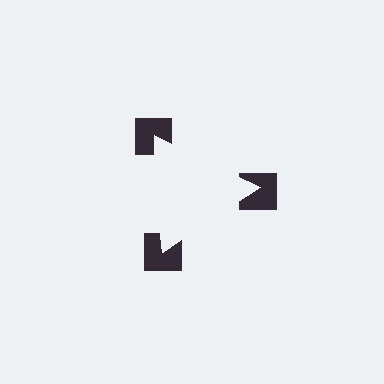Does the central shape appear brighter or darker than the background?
It typically appears slightly brighter than the background, even though no actual brightness change is drawn.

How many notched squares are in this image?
There are 3 — one at each vertex of the illusory triangle.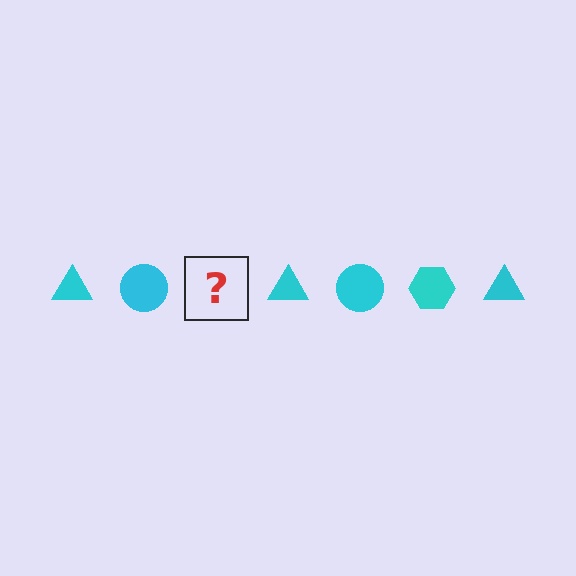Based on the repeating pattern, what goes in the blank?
The blank should be a cyan hexagon.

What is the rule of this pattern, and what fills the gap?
The rule is that the pattern cycles through triangle, circle, hexagon shapes in cyan. The gap should be filled with a cyan hexagon.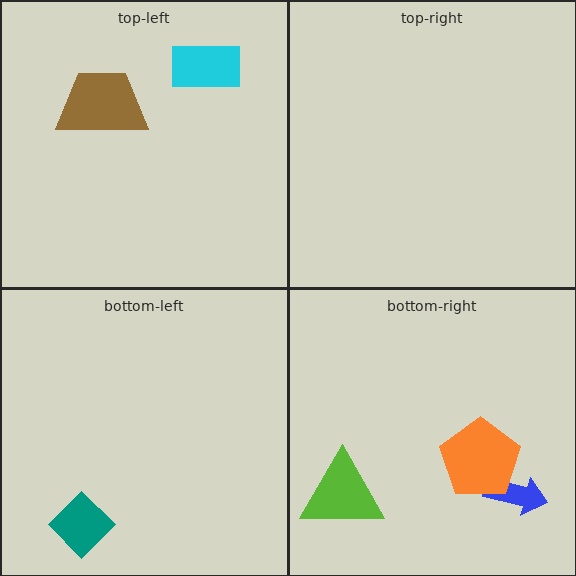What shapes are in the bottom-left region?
The teal diamond.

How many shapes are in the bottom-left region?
1.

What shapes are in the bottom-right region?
The blue arrow, the lime triangle, the orange pentagon.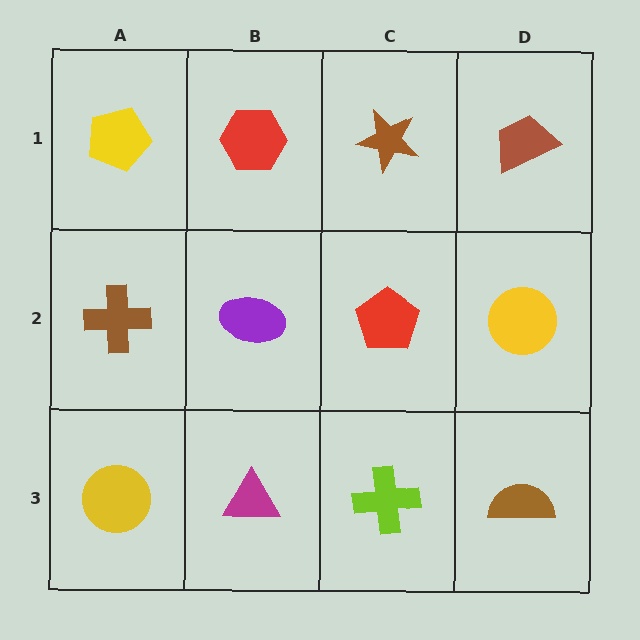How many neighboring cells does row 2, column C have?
4.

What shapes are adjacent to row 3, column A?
A brown cross (row 2, column A), a magenta triangle (row 3, column B).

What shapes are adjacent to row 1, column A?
A brown cross (row 2, column A), a red hexagon (row 1, column B).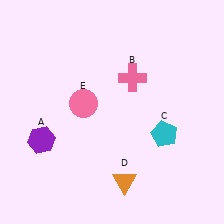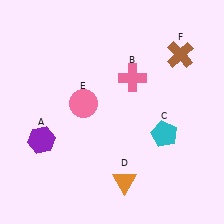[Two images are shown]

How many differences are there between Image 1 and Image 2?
There is 1 difference between the two images.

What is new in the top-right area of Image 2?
A brown cross (F) was added in the top-right area of Image 2.